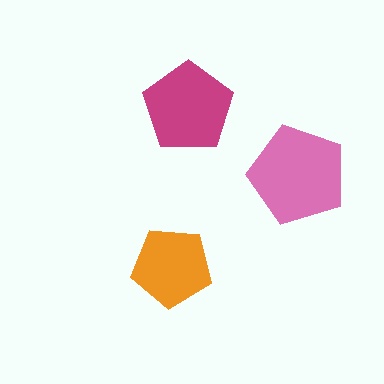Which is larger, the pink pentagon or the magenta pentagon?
The pink one.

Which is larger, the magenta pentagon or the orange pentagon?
The magenta one.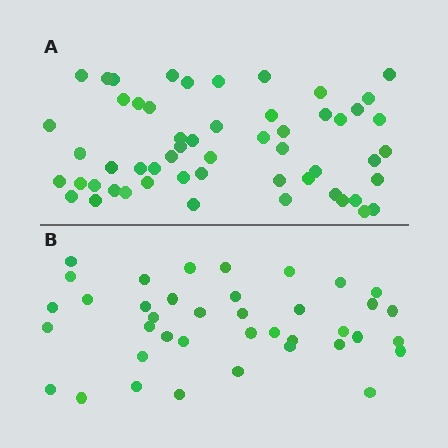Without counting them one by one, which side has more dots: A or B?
Region A (the top region) has more dots.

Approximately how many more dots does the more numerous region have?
Region A has approximately 15 more dots than region B.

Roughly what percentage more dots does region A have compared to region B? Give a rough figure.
About 40% more.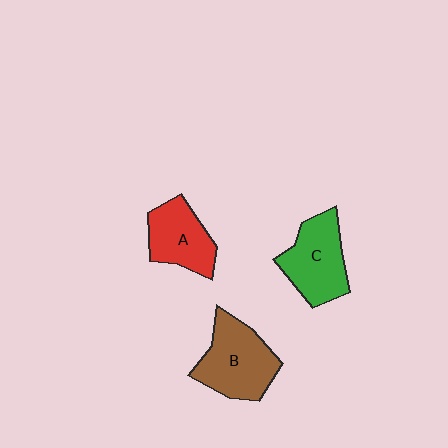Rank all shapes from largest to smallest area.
From largest to smallest: B (brown), C (green), A (red).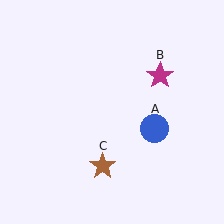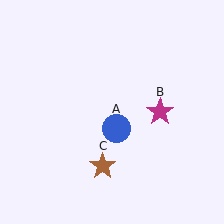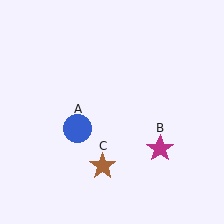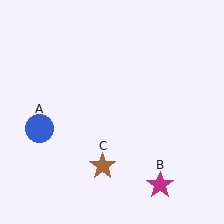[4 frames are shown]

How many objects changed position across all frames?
2 objects changed position: blue circle (object A), magenta star (object B).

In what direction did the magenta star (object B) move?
The magenta star (object B) moved down.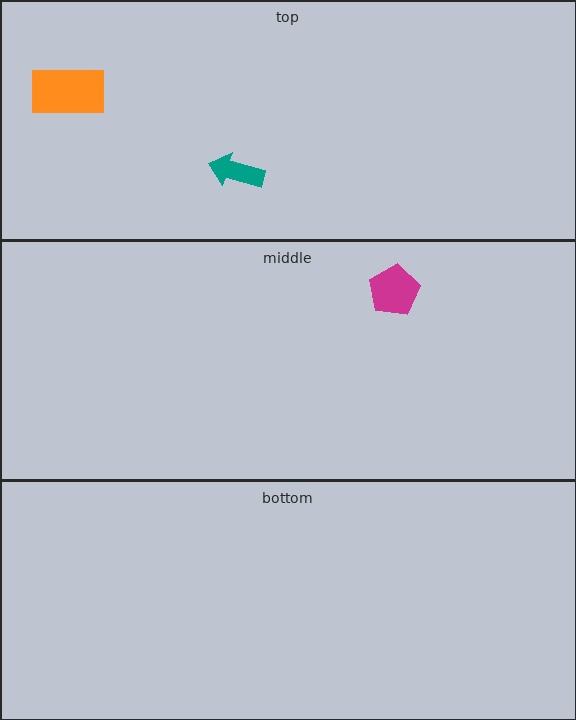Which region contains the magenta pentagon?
The middle region.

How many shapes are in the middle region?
1.